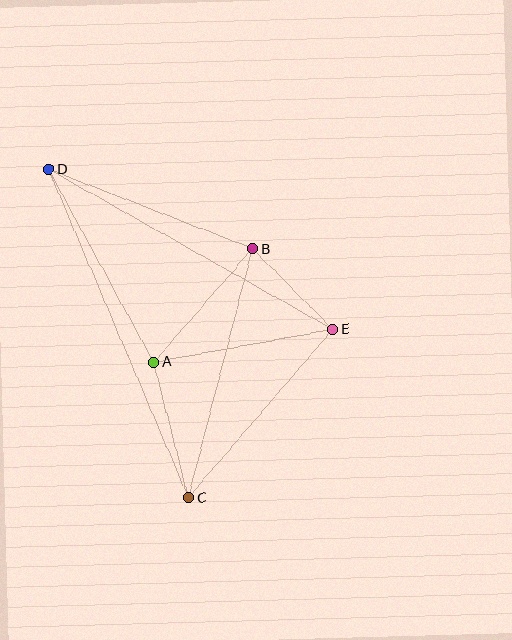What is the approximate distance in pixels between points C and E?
The distance between C and E is approximately 222 pixels.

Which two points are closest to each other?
Points B and E are closest to each other.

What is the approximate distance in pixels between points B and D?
The distance between B and D is approximately 219 pixels.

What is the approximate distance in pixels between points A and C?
The distance between A and C is approximately 140 pixels.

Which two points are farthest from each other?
Points C and D are farthest from each other.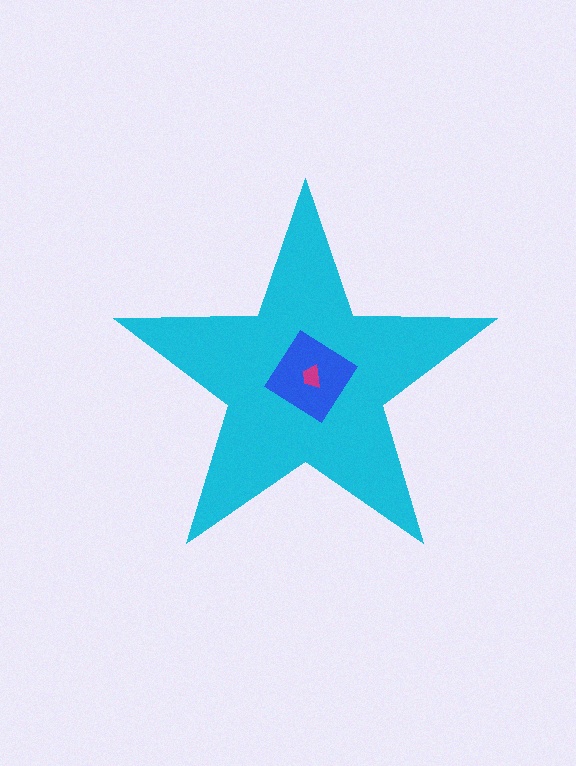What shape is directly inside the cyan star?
The blue diamond.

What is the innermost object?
The magenta trapezoid.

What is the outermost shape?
The cyan star.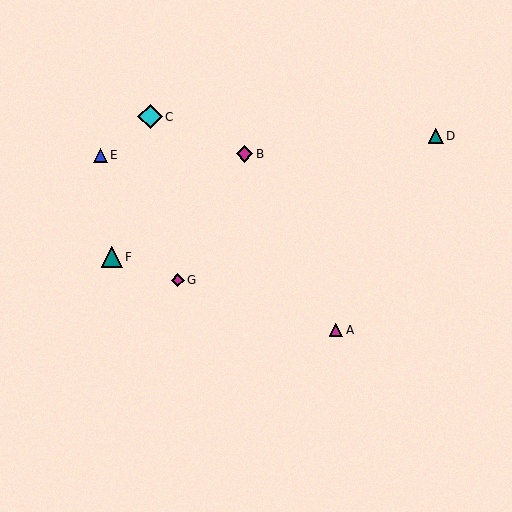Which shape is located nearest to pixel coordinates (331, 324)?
The magenta triangle (labeled A) at (336, 330) is nearest to that location.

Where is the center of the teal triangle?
The center of the teal triangle is at (112, 257).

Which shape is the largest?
The cyan diamond (labeled C) is the largest.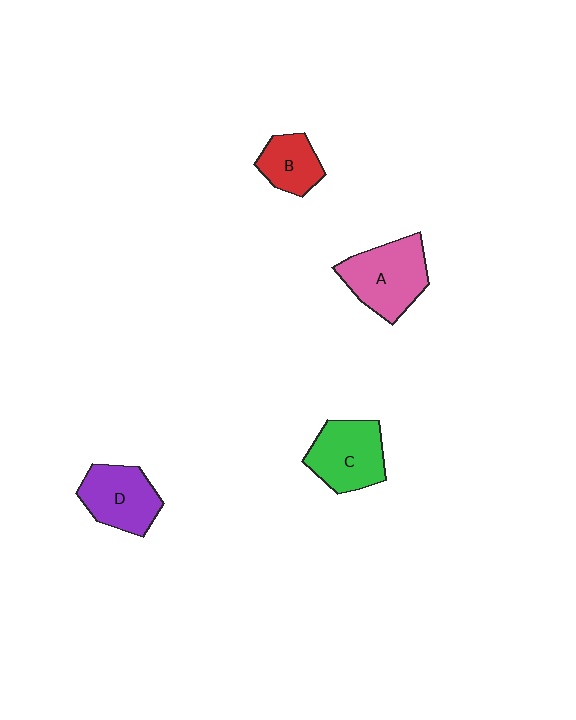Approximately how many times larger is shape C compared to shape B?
Approximately 1.5 times.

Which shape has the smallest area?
Shape B (red).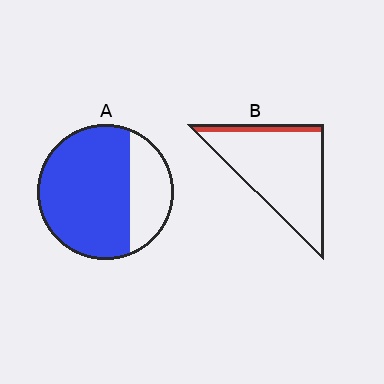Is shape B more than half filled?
No.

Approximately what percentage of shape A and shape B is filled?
A is approximately 70% and B is approximately 10%.